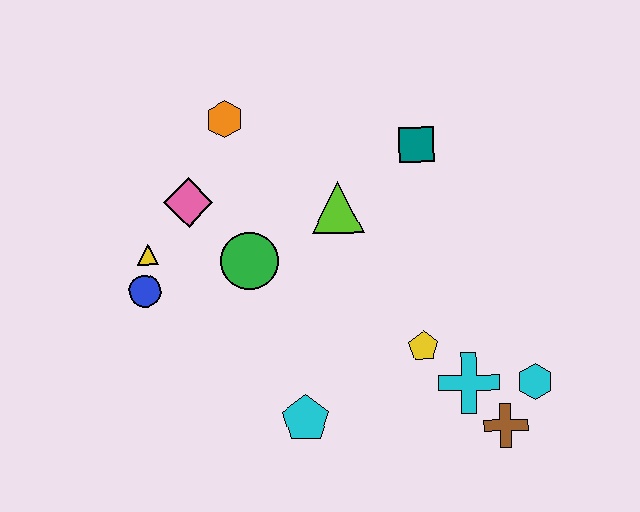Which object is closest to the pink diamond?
The yellow triangle is closest to the pink diamond.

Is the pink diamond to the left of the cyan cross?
Yes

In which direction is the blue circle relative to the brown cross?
The blue circle is to the left of the brown cross.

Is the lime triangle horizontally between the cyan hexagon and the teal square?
No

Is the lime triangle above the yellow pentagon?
Yes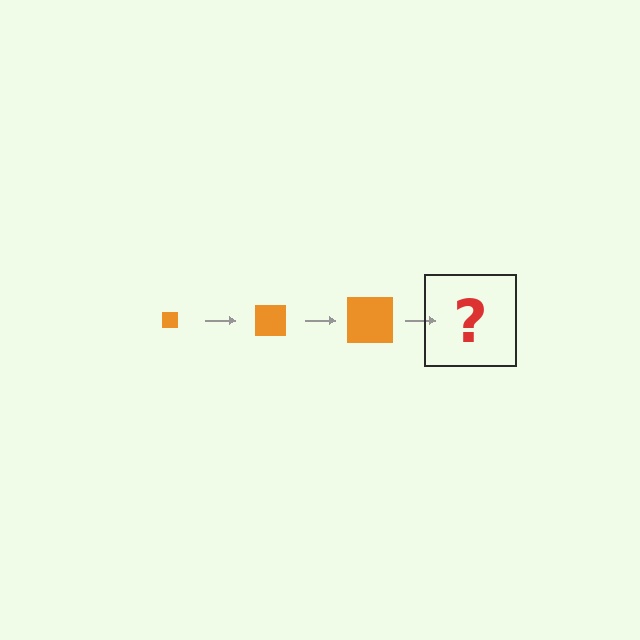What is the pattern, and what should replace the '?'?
The pattern is that the square gets progressively larger each step. The '?' should be an orange square, larger than the previous one.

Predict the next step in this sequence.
The next step is an orange square, larger than the previous one.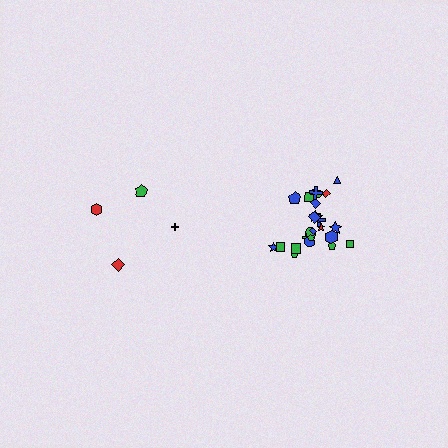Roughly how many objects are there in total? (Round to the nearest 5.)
Roughly 30 objects in total.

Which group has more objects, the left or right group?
The right group.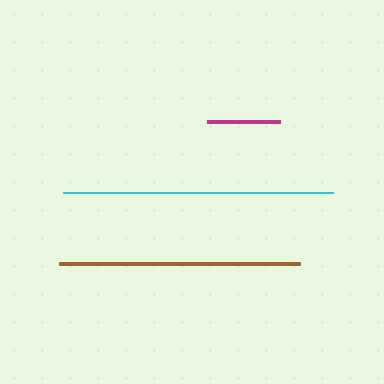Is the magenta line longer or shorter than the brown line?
The brown line is longer than the magenta line.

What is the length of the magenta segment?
The magenta segment is approximately 73 pixels long.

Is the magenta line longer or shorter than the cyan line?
The cyan line is longer than the magenta line.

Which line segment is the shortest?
The magenta line is the shortest at approximately 73 pixels.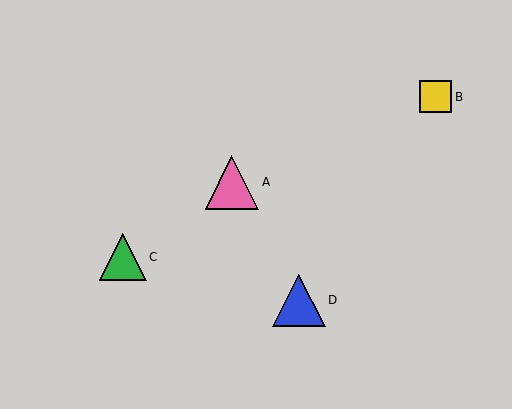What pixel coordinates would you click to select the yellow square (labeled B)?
Click at (436, 97) to select the yellow square B.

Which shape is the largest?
The pink triangle (labeled A) is the largest.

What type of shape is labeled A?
Shape A is a pink triangle.